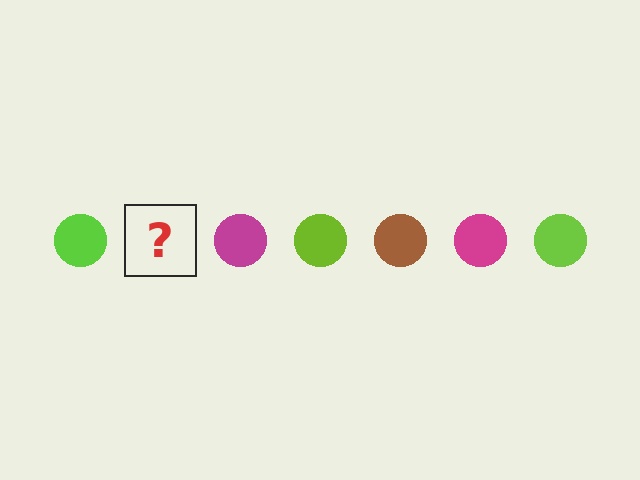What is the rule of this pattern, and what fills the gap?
The rule is that the pattern cycles through lime, brown, magenta circles. The gap should be filled with a brown circle.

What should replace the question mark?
The question mark should be replaced with a brown circle.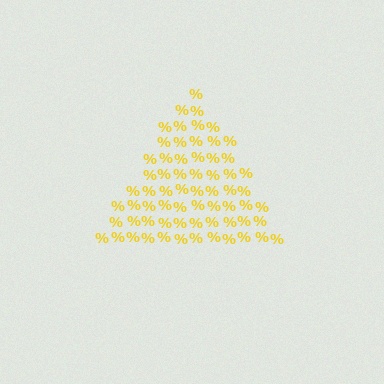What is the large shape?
The large shape is a triangle.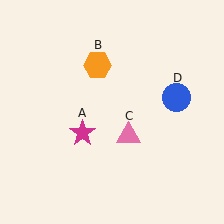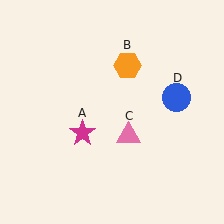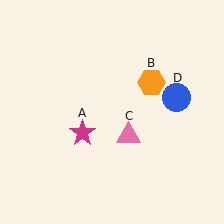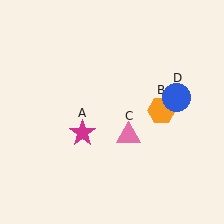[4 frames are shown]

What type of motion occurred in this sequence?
The orange hexagon (object B) rotated clockwise around the center of the scene.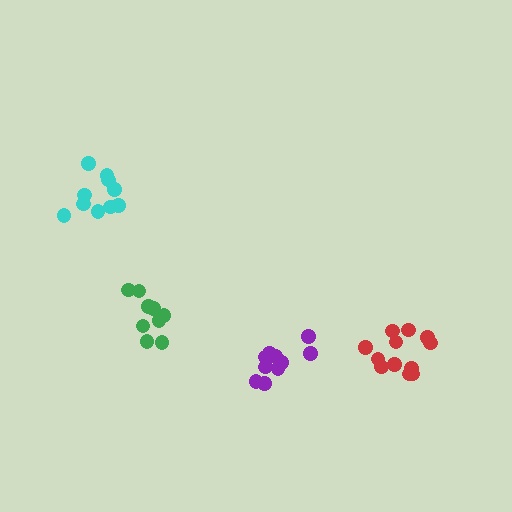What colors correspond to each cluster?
The clusters are colored: green, cyan, red, purple.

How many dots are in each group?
Group 1: 9 dots, Group 2: 10 dots, Group 3: 12 dots, Group 4: 10 dots (41 total).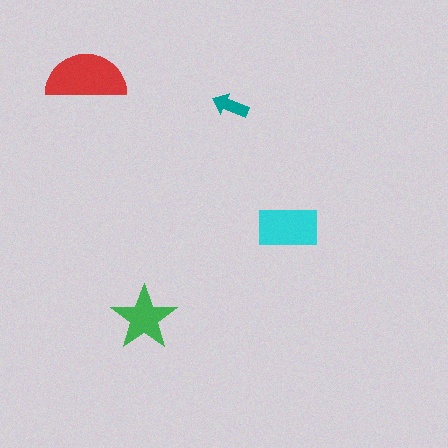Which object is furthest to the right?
The cyan rectangle is rightmost.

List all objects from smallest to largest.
The teal arrow, the green star, the cyan rectangle, the red semicircle.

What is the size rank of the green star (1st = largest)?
3rd.